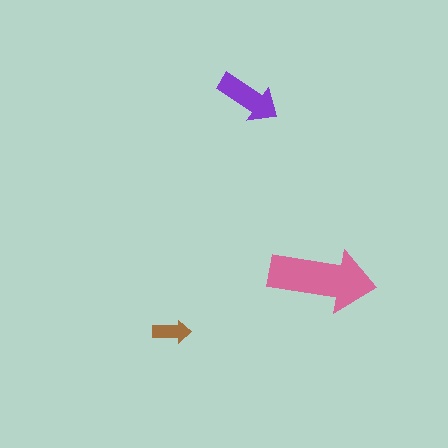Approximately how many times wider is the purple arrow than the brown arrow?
About 1.5 times wider.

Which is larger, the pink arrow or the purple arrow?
The pink one.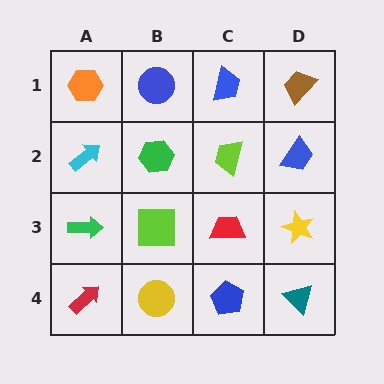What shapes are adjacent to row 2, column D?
A brown trapezoid (row 1, column D), a yellow star (row 3, column D), a lime trapezoid (row 2, column C).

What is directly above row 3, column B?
A green hexagon.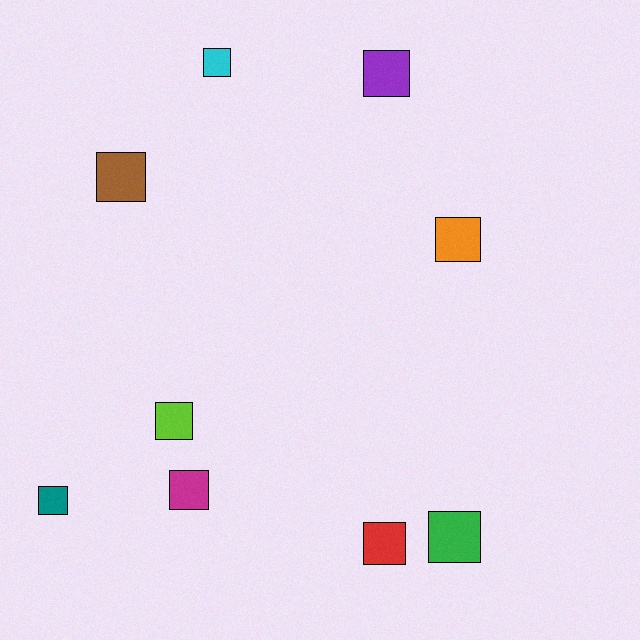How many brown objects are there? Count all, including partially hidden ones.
There is 1 brown object.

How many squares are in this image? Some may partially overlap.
There are 9 squares.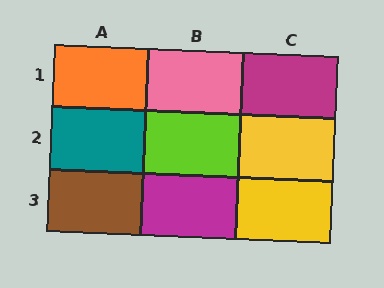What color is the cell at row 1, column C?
Magenta.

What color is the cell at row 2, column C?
Yellow.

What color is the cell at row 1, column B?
Pink.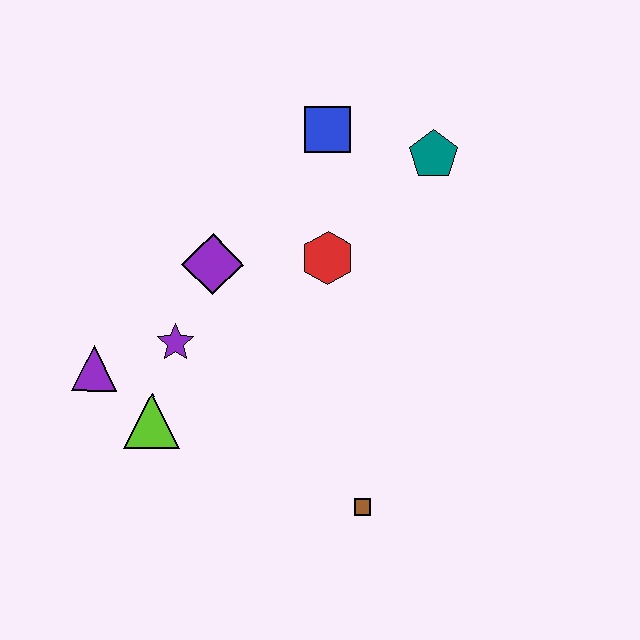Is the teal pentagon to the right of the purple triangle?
Yes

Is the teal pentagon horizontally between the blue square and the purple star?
No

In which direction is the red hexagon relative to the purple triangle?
The red hexagon is to the right of the purple triangle.